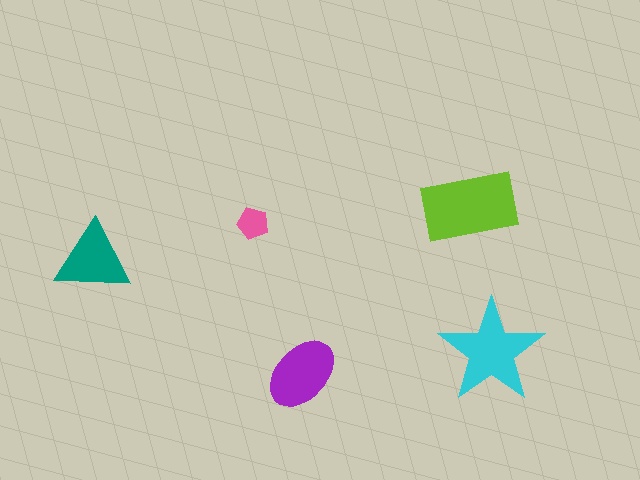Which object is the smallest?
The pink pentagon.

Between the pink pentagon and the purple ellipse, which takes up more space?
The purple ellipse.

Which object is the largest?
The lime rectangle.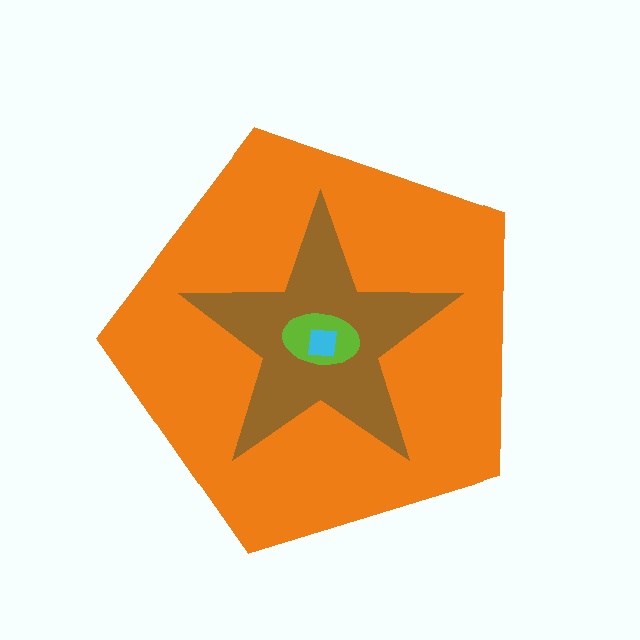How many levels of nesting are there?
4.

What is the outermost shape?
The orange pentagon.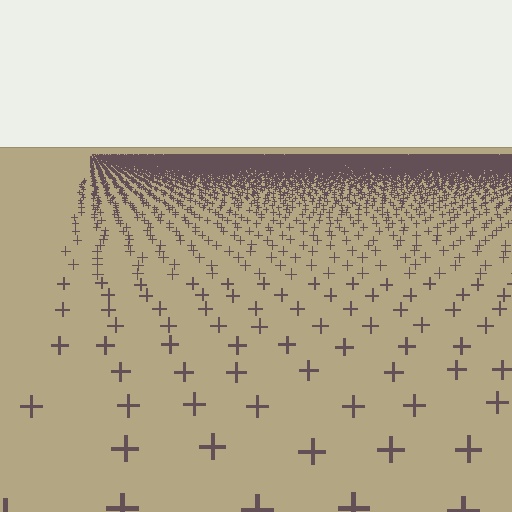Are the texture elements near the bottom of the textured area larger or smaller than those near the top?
Larger. Near the bottom, elements are closer to the viewer and appear at a bigger on-screen size.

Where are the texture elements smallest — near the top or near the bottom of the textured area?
Near the top.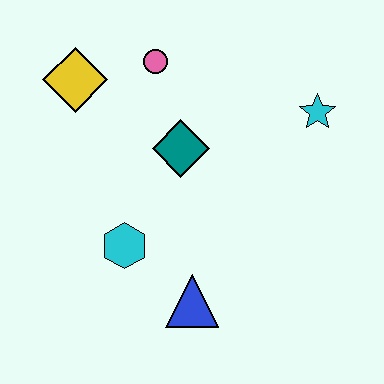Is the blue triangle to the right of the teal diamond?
Yes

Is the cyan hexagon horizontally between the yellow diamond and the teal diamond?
Yes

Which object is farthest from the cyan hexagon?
The cyan star is farthest from the cyan hexagon.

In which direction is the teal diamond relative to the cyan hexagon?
The teal diamond is above the cyan hexagon.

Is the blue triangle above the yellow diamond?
No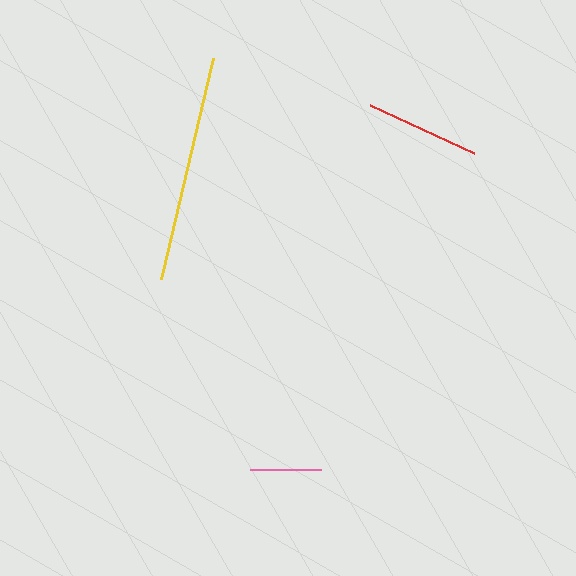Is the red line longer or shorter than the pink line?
The red line is longer than the pink line.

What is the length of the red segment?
The red segment is approximately 114 pixels long.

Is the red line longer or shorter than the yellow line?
The yellow line is longer than the red line.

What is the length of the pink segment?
The pink segment is approximately 72 pixels long.